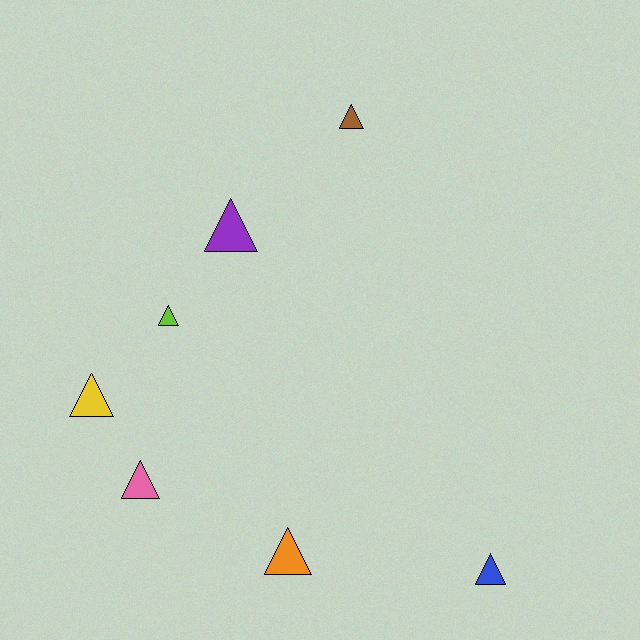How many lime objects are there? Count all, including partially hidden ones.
There is 1 lime object.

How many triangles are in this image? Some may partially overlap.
There are 7 triangles.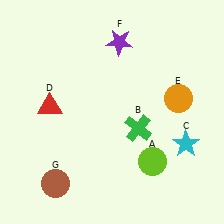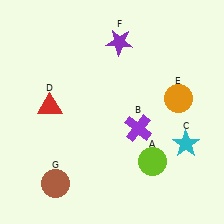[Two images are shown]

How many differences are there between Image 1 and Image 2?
There is 1 difference between the two images.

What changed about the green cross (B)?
In Image 1, B is green. In Image 2, it changed to purple.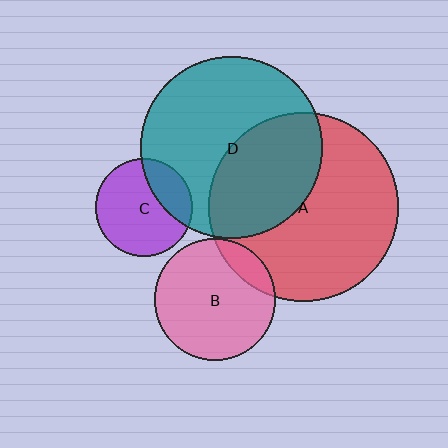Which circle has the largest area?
Circle A (red).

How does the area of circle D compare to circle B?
Approximately 2.2 times.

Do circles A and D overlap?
Yes.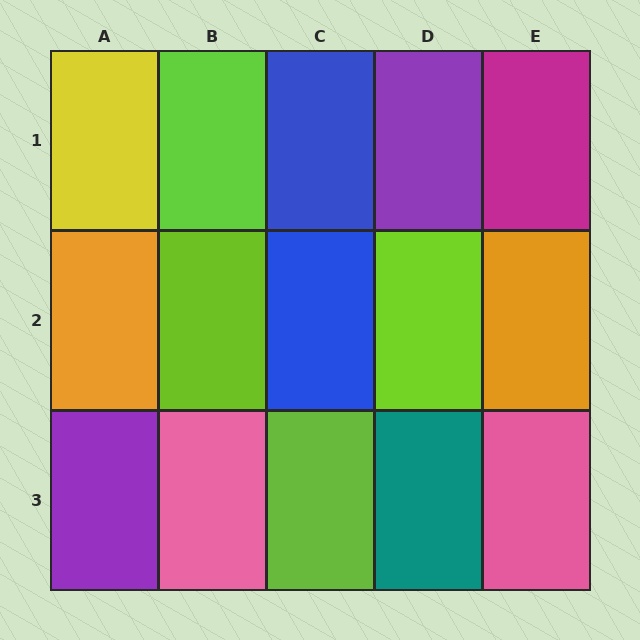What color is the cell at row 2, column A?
Orange.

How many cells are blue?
2 cells are blue.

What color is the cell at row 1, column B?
Lime.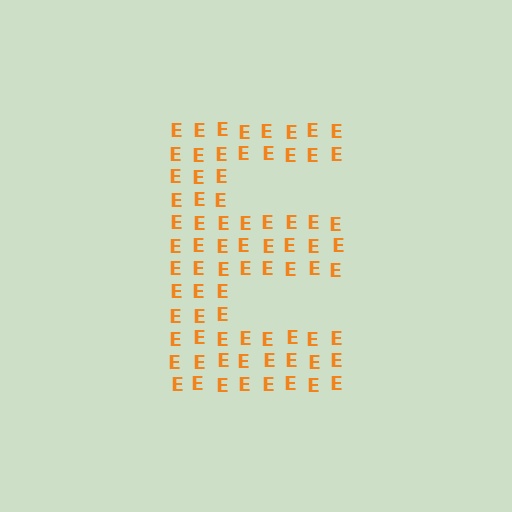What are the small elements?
The small elements are letter E's.